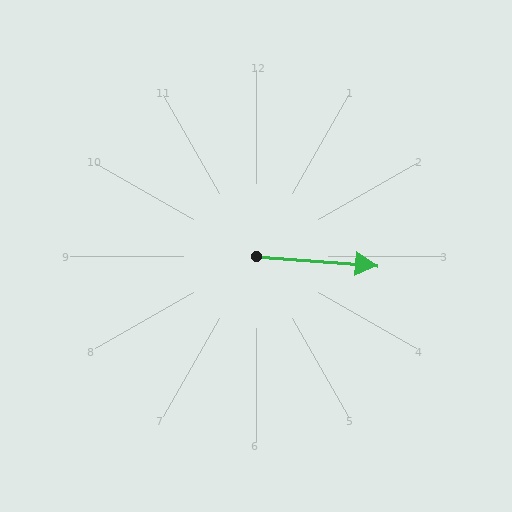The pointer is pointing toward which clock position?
Roughly 3 o'clock.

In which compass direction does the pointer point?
East.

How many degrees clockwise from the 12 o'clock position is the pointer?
Approximately 94 degrees.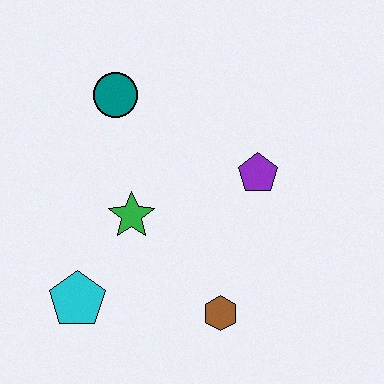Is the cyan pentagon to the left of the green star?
Yes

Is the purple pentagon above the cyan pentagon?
Yes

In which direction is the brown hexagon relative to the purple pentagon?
The brown hexagon is below the purple pentagon.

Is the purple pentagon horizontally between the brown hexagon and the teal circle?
No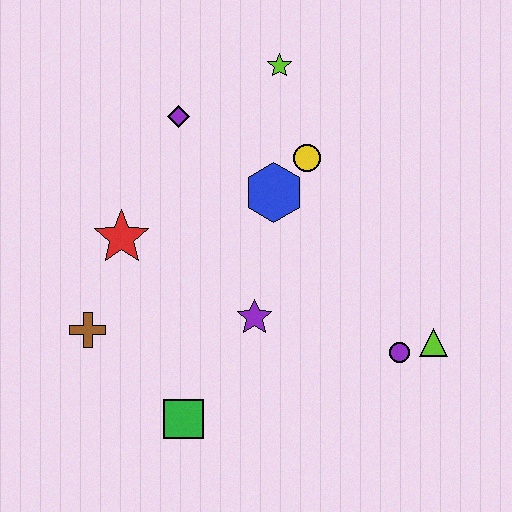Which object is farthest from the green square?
The lime star is farthest from the green square.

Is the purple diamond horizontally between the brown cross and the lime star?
Yes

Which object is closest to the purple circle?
The lime triangle is closest to the purple circle.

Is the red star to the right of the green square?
No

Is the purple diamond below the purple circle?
No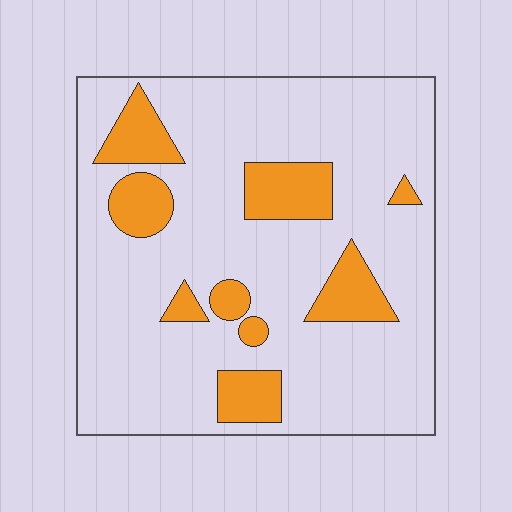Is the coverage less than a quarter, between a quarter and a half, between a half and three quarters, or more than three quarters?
Less than a quarter.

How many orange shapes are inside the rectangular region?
9.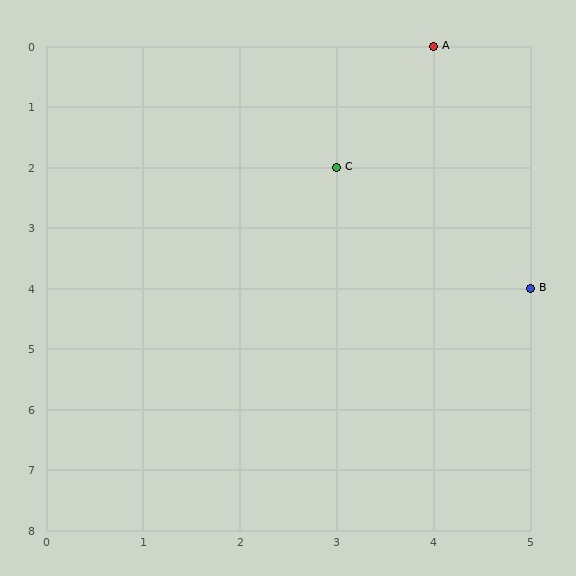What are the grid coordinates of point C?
Point C is at grid coordinates (3, 2).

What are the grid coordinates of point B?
Point B is at grid coordinates (5, 4).